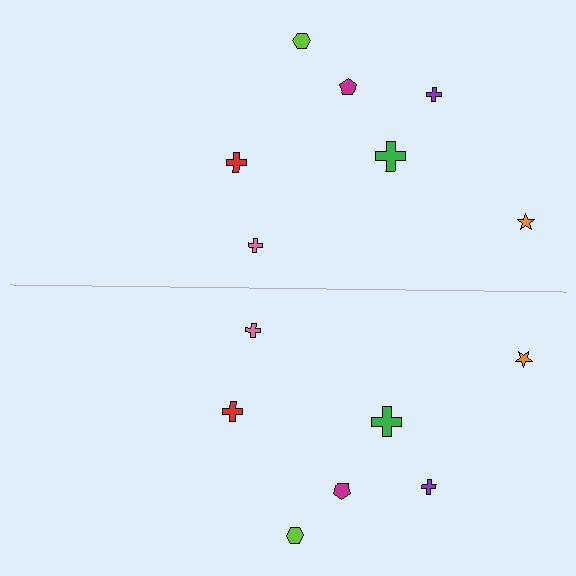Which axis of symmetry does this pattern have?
The pattern has a horizontal axis of symmetry running through the center of the image.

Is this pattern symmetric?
Yes, this pattern has bilateral (reflection) symmetry.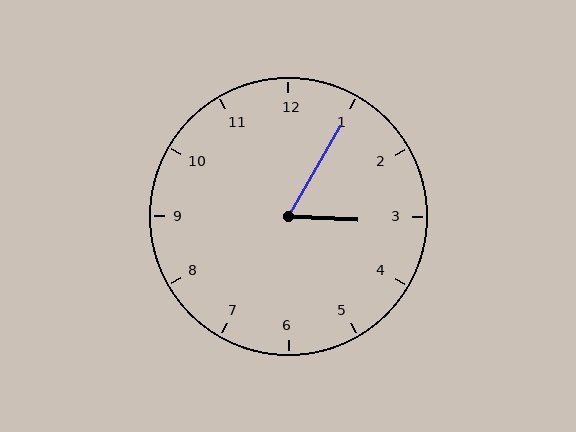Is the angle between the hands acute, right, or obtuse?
It is acute.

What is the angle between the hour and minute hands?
Approximately 62 degrees.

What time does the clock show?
3:05.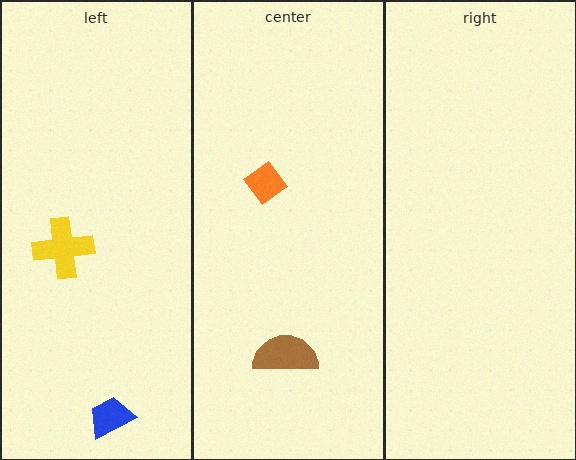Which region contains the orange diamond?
The center region.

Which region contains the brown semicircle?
The center region.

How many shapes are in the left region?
2.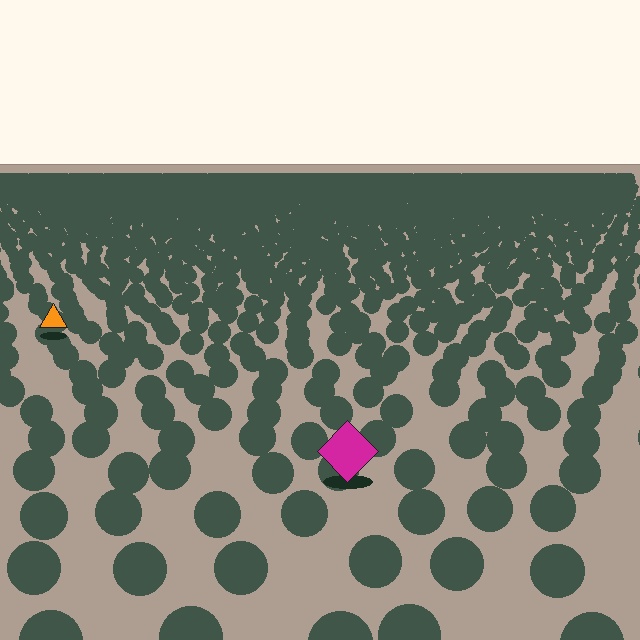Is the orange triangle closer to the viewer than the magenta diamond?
No. The magenta diamond is closer — you can tell from the texture gradient: the ground texture is coarser near it.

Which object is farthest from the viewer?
The orange triangle is farthest from the viewer. It appears smaller and the ground texture around it is denser.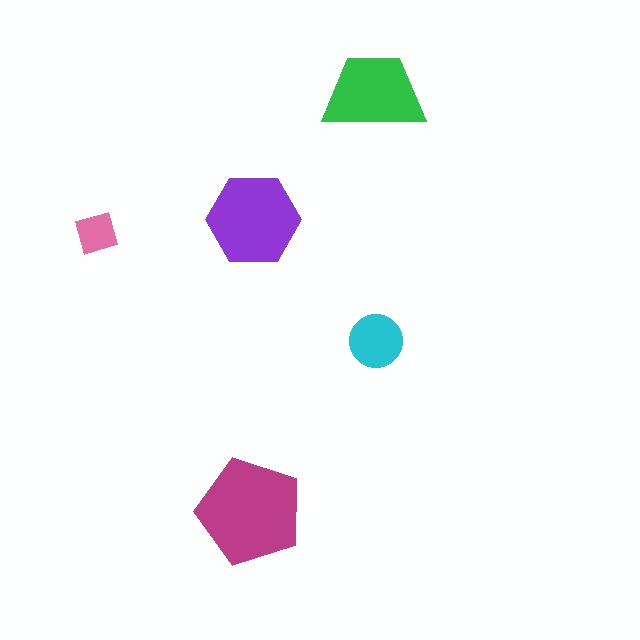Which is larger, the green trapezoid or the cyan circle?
The green trapezoid.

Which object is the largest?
The magenta pentagon.